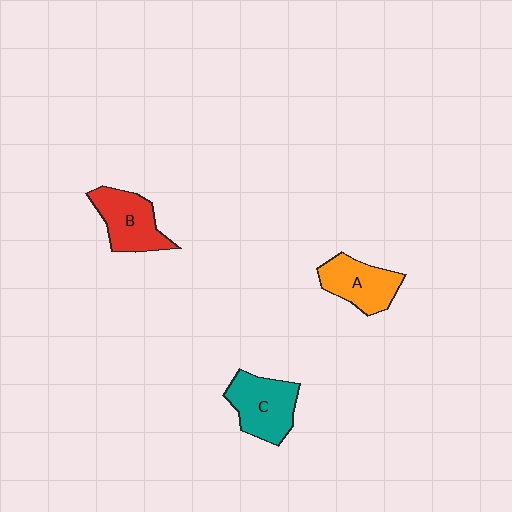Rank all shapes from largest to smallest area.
From largest to smallest: C (teal), B (red), A (orange).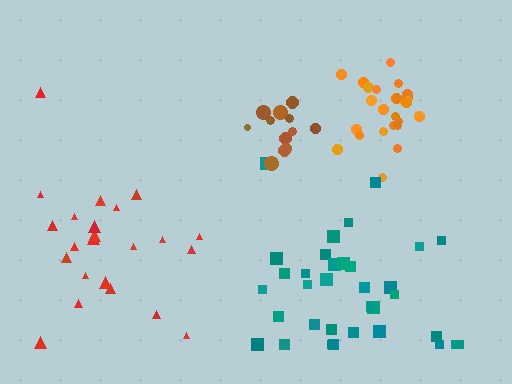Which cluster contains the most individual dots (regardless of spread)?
Teal (34).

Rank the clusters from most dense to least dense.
orange, brown, teal, red.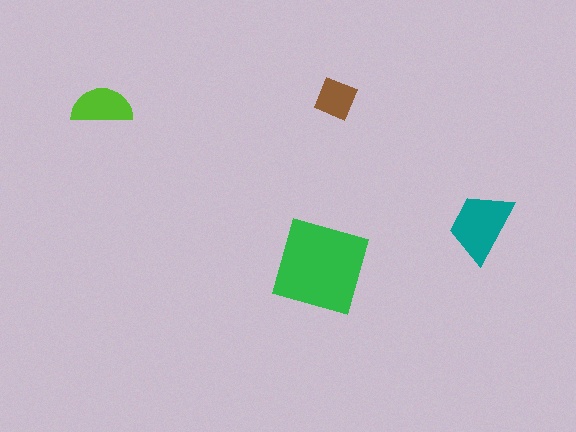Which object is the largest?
The green diamond.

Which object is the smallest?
The brown square.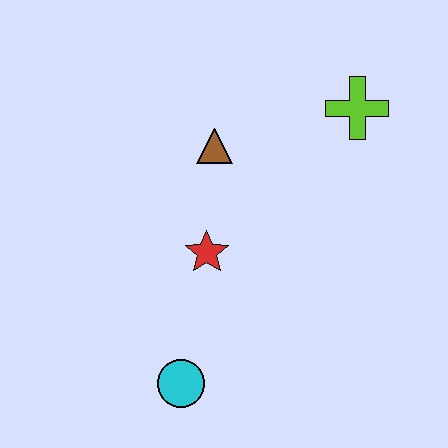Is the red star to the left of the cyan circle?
No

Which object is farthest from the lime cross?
The cyan circle is farthest from the lime cross.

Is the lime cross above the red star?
Yes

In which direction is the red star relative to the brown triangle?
The red star is below the brown triangle.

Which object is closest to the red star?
The brown triangle is closest to the red star.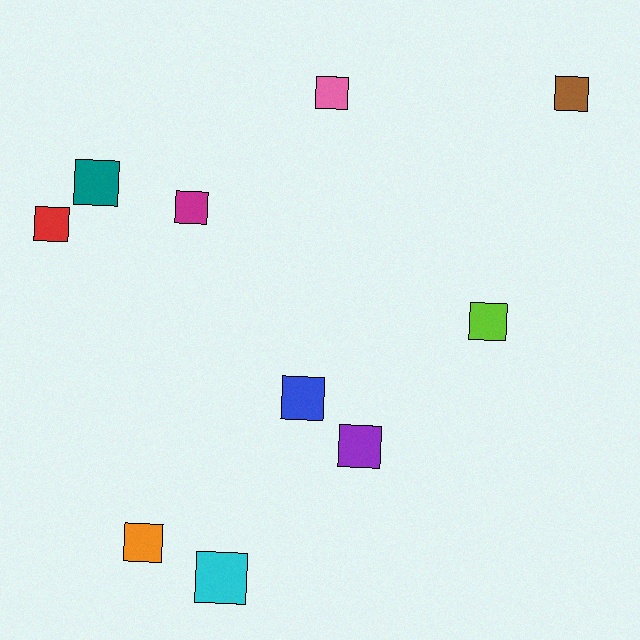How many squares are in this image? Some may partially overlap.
There are 10 squares.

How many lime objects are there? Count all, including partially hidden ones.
There is 1 lime object.